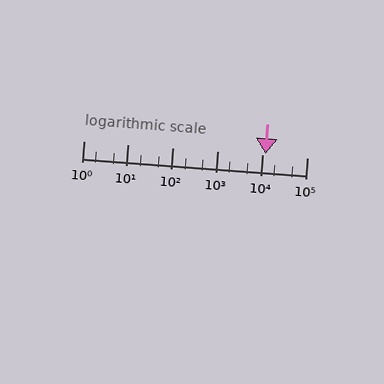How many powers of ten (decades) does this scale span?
The scale spans 5 decades, from 1 to 100000.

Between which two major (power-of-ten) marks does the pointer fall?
The pointer is between 10000 and 100000.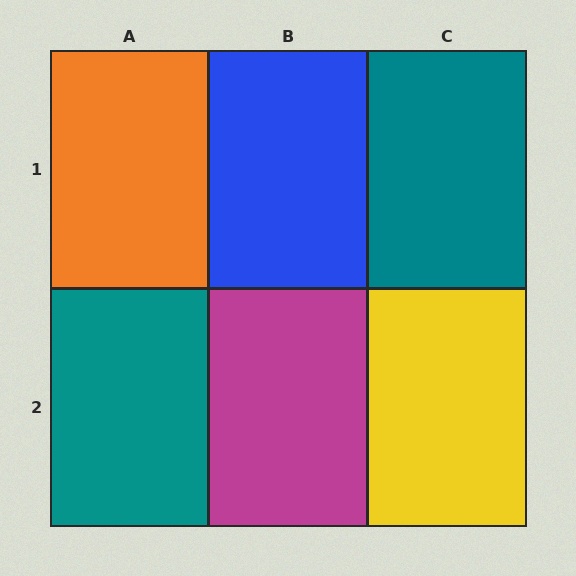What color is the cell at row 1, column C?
Teal.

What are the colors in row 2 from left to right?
Teal, magenta, yellow.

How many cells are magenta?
1 cell is magenta.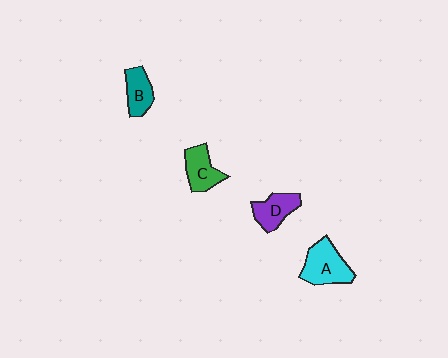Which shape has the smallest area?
Shape B (teal).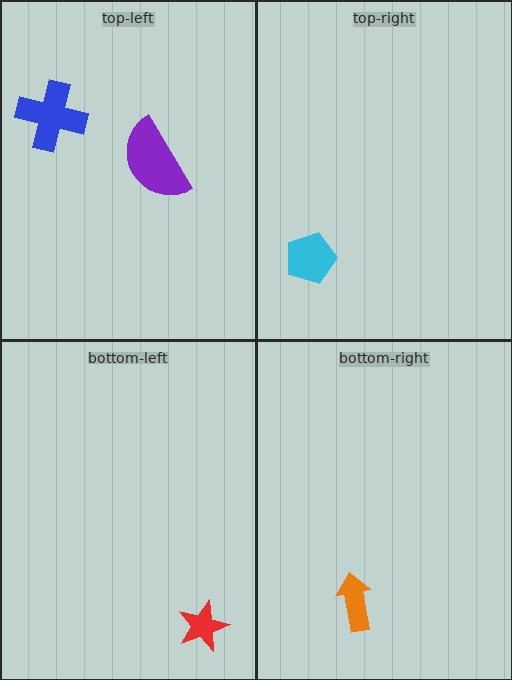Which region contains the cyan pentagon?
The top-right region.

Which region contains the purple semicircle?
The top-left region.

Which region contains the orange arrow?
The bottom-right region.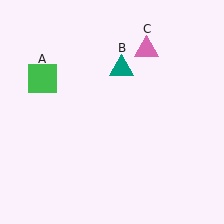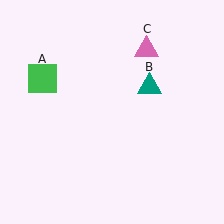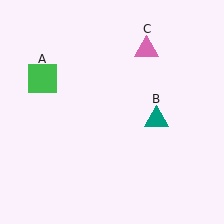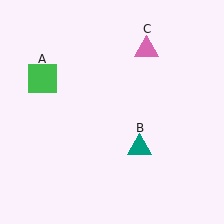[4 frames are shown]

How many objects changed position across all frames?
1 object changed position: teal triangle (object B).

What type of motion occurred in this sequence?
The teal triangle (object B) rotated clockwise around the center of the scene.